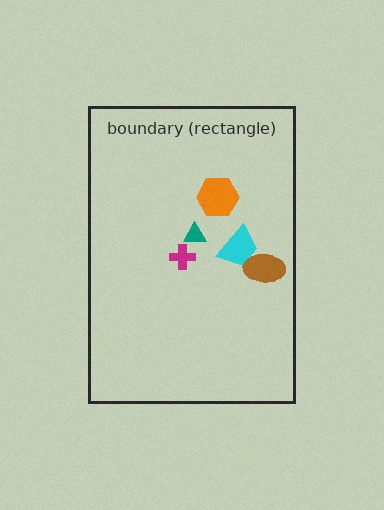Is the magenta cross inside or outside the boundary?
Inside.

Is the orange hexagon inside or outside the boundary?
Inside.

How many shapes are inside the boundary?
5 inside, 0 outside.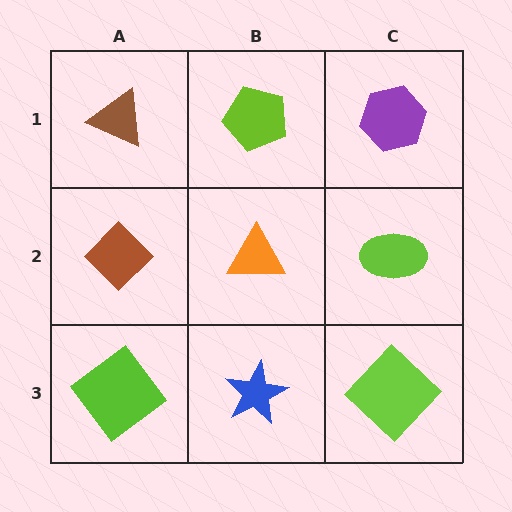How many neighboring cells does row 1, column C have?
2.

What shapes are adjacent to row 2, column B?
A lime pentagon (row 1, column B), a blue star (row 3, column B), a brown diamond (row 2, column A), a lime ellipse (row 2, column C).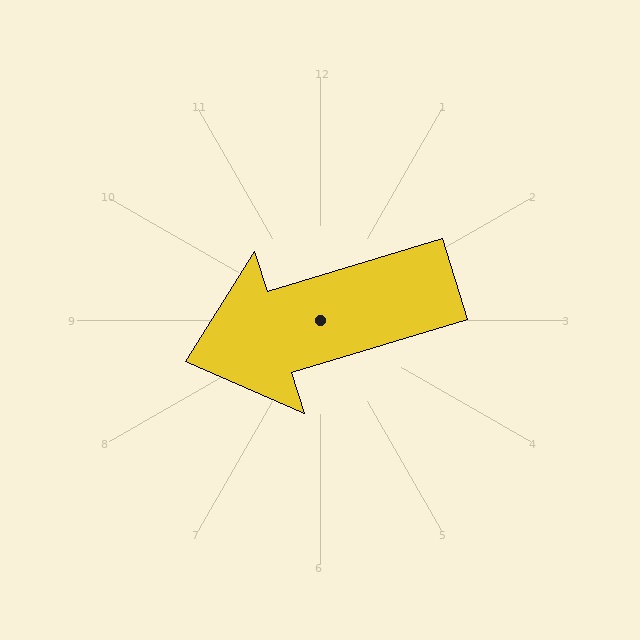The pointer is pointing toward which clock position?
Roughly 8 o'clock.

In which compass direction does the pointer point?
West.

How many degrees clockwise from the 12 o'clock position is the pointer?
Approximately 253 degrees.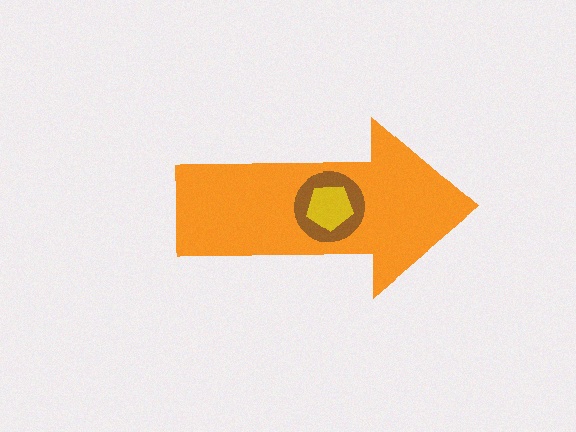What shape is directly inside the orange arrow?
The brown circle.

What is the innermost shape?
The yellow pentagon.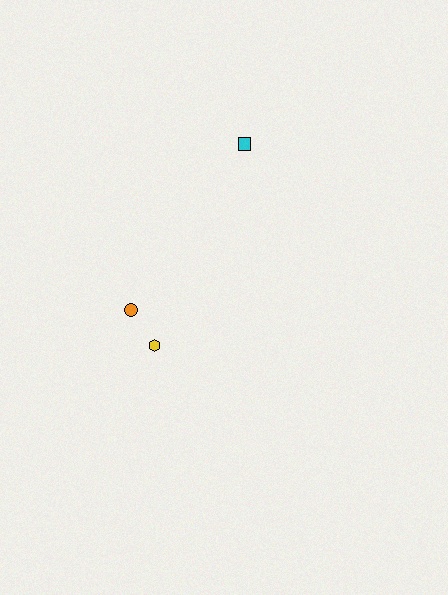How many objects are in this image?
There are 3 objects.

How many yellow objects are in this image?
There is 1 yellow object.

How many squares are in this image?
There is 1 square.